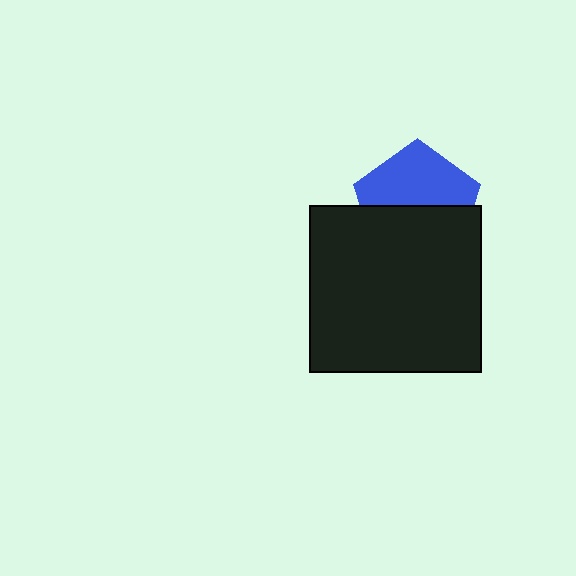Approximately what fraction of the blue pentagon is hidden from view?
Roughly 49% of the blue pentagon is hidden behind the black rectangle.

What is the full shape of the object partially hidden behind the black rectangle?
The partially hidden object is a blue pentagon.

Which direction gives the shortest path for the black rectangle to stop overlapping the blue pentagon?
Moving down gives the shortest separation.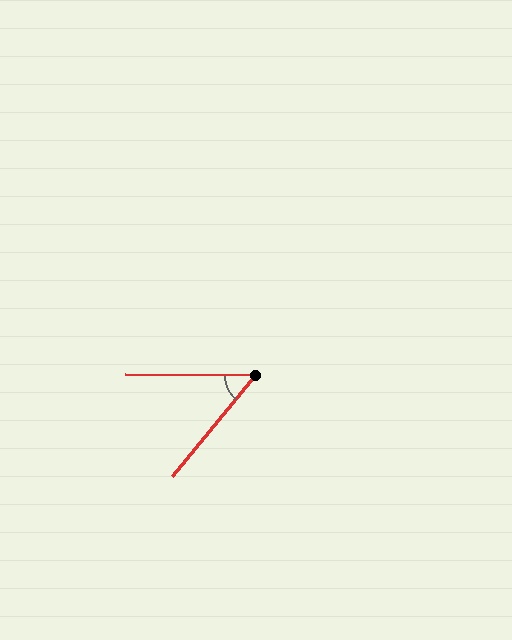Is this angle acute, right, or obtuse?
It is acute.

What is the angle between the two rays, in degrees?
Approximately 51 degrees.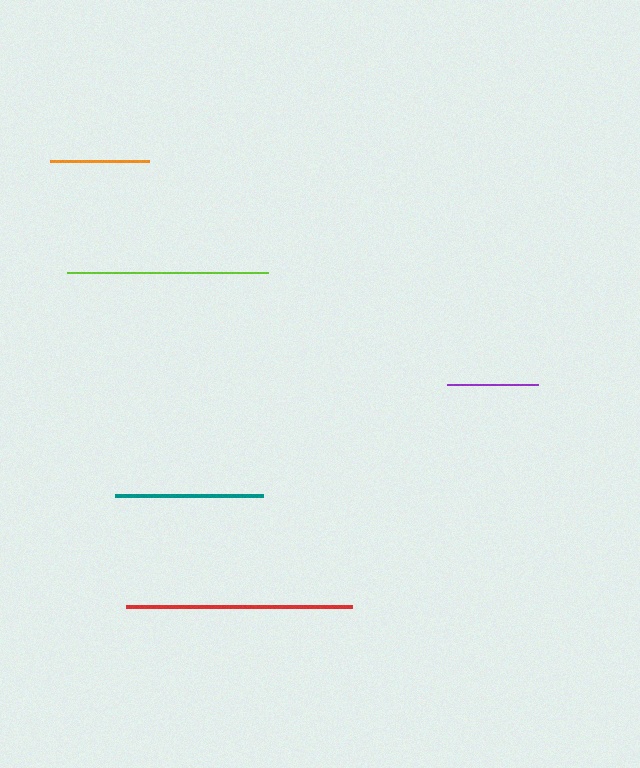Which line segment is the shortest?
The purple line is the shortest at approximately 91 pixels.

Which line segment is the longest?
The red line is the longest at approximately 226 pixels.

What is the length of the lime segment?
The lime segment is approximately 201 pixels long.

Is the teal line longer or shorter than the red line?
The red line is longer than the teal line.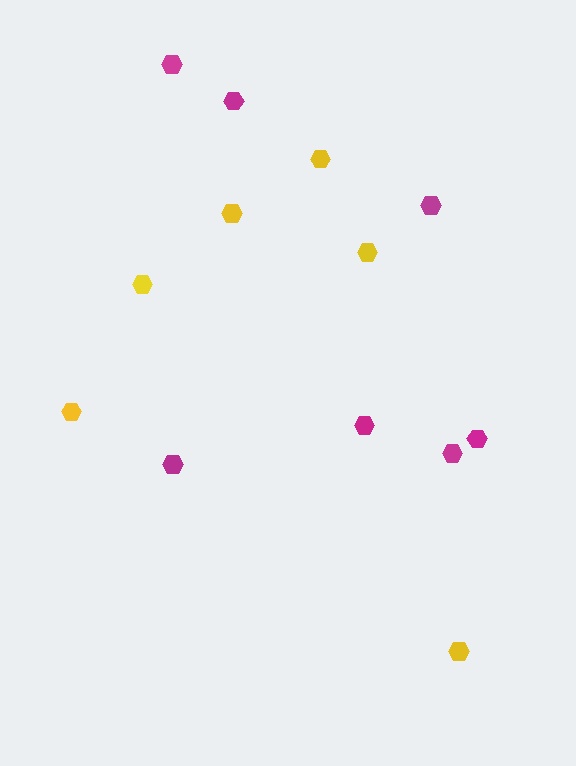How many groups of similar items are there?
There are 2 groups: one group of magenta hexagons (7) and one group of yellow hexagons (6).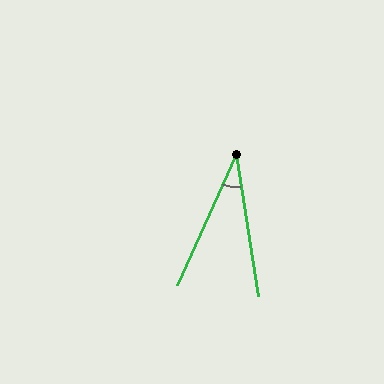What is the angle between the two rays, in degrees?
Approximately 33 degrees.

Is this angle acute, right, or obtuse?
It is acute.